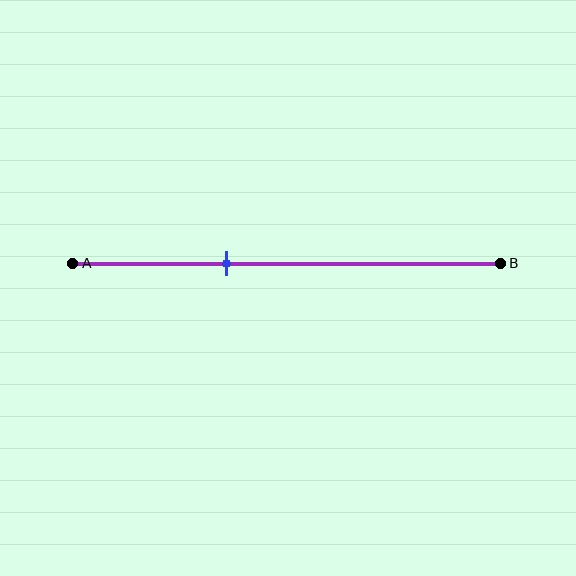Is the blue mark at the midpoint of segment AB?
No, the mark is at about 35% from A, not at the 50% midpoint.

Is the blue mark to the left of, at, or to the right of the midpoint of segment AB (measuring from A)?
The blue mark is to the left of the midpoint of segment AB.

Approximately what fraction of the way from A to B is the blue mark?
The blue mark is approximately 35% of the way from A to B.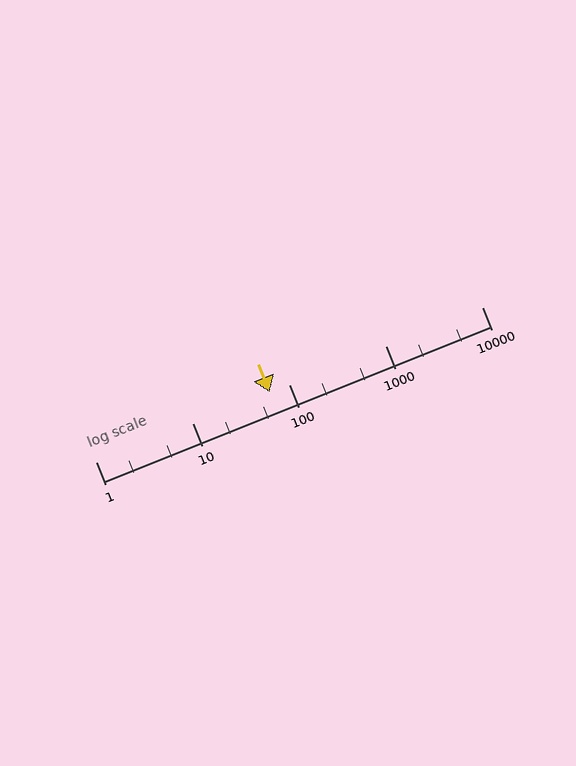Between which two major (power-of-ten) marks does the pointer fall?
The pointer is between 10 and 100.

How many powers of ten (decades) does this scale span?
The scale spans 4 decades, from 1 to 10000.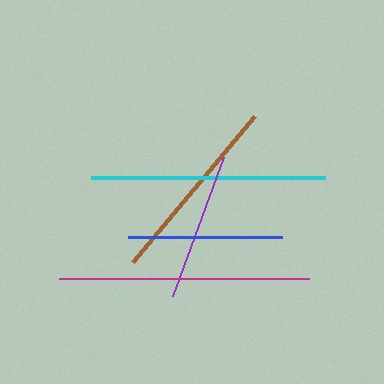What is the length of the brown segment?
The brown segment is approximately 190 pixels long.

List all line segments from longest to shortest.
From longest to shortest: magenta, cyan, brown, blue, purple.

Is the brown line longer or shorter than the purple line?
The brown line is longer than the purple line.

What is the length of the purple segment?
The purple segment is approximately 149 pixels long.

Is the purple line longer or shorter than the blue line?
The blue line is longer than the purple line.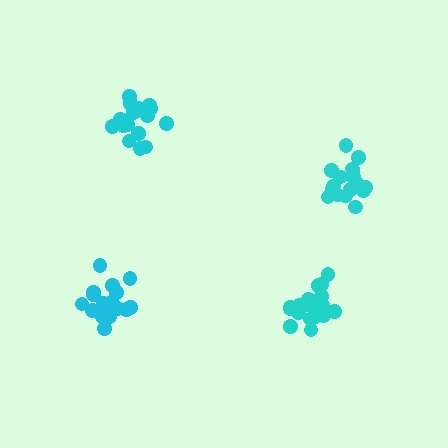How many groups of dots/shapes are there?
There are 4 groups.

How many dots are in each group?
Group 1: 18 dots, Group 2: 18 dots, Group 3: 18 dots, Group 4: 18 dots (72 total).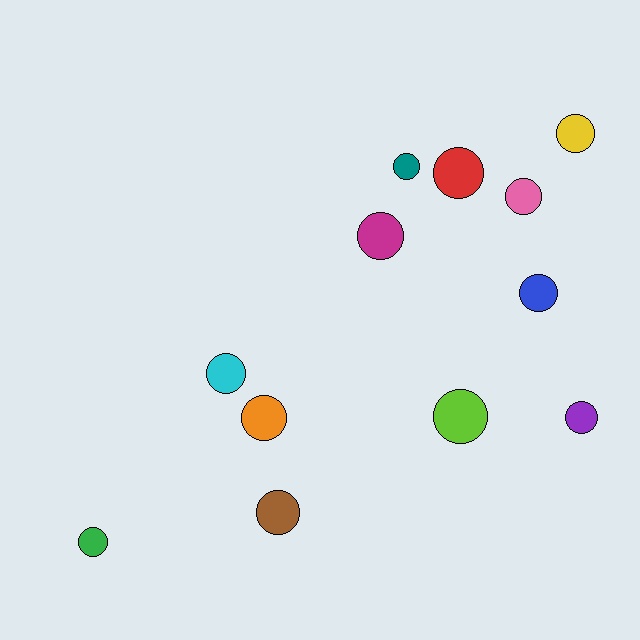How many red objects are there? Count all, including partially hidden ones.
There is 1 red object.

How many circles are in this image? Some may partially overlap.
There are 12 circles.